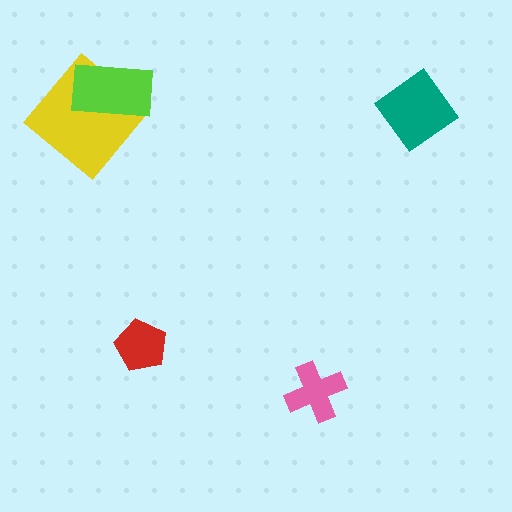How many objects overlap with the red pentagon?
0 objects overlap with the red pentagon.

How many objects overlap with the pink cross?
0 objects overlap with the pink cross.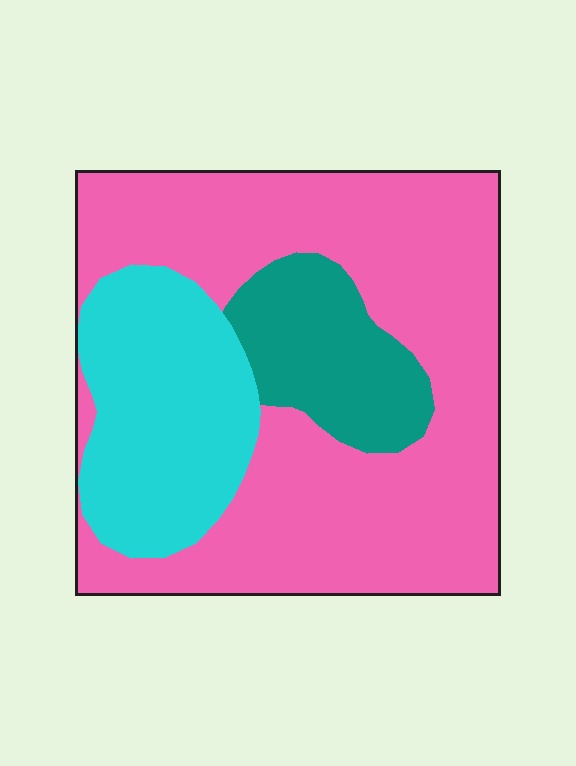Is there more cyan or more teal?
Cyan.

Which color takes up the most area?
Pink, at roughly 60%.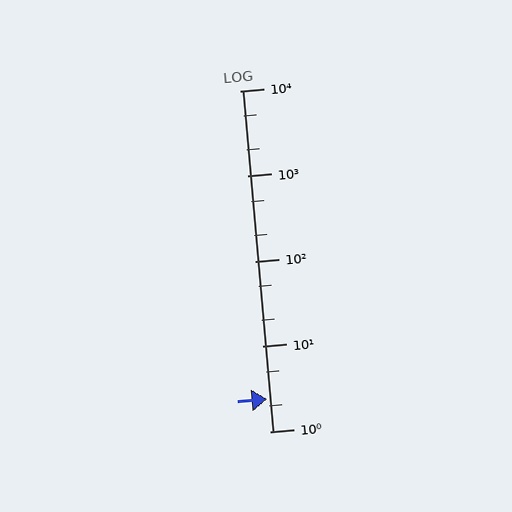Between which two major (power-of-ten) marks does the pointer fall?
The pointer is between 1 and 10.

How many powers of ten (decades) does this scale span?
The scale spans 4 decades, from 1 to 10000.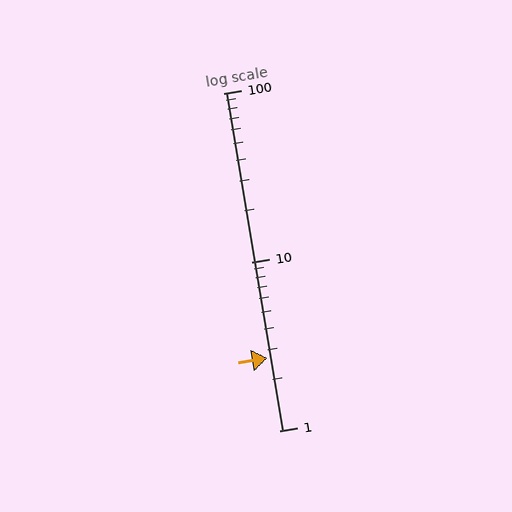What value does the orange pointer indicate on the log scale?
The pointer indicates approximately 2.7.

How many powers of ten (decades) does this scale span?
The scale spans 2 decades, from 1 to 100.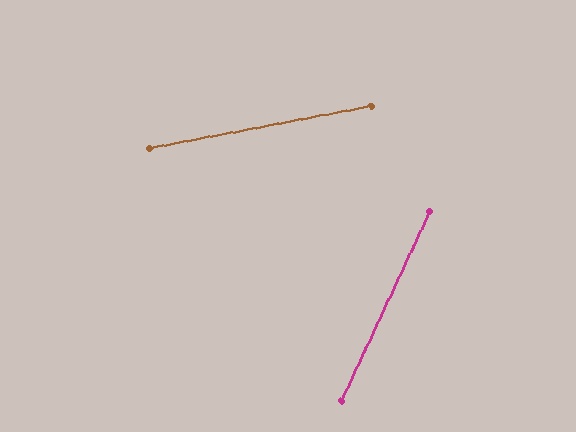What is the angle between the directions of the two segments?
Approximately 54 degrees.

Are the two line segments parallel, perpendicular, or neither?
Neither parallel nor perpendicular — they differ by about 54°.